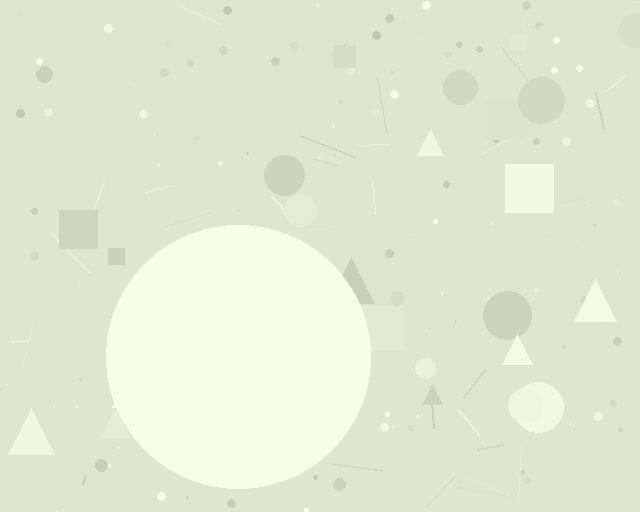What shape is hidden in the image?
A circle is hidden in the image.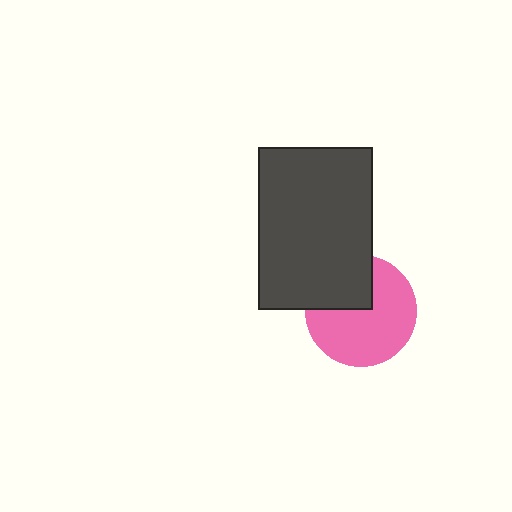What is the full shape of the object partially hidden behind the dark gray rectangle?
The partially hidden object is a pink circle.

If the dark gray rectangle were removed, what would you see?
You would see the complete pink circle.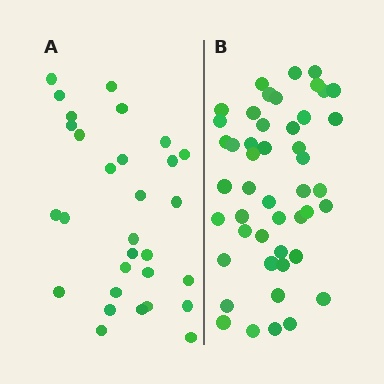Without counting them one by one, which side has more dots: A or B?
Region B (the right region) has more dots.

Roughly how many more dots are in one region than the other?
Region B has approximately 15 more dots than region A.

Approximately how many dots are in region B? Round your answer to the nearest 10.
About 50 dots. (The exact count is 47, which rounds to 50.)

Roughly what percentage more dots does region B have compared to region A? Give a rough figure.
About 55% more.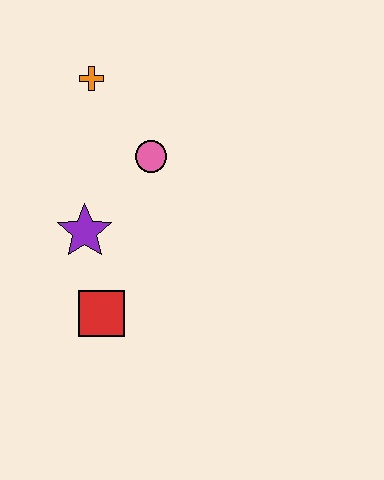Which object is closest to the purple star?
The red square is closest to the purple star.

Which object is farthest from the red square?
The orange cross is farthest from the red square.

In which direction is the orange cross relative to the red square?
The orange cross is above the red square.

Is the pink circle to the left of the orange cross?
No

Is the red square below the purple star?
Yes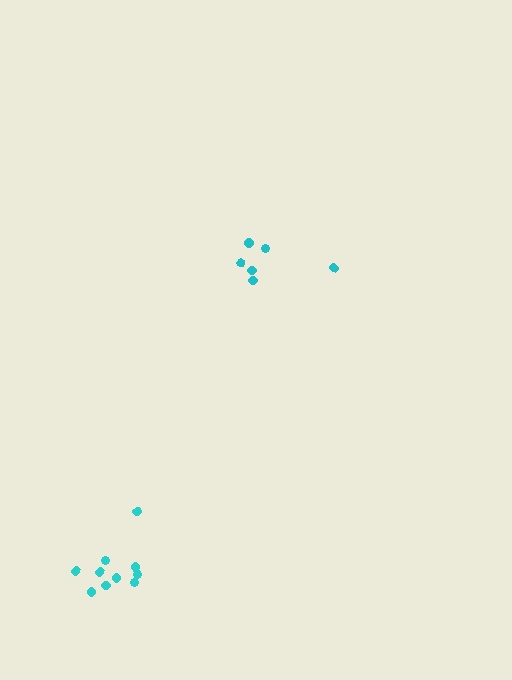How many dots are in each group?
Group 1: 10 dots, Group 2: 6 dots (16 total).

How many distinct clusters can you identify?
There are 2 distinct clusters.